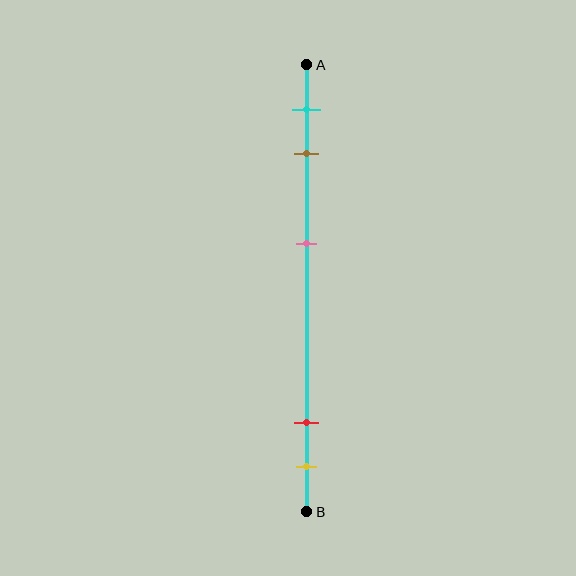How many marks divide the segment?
There are 5 marks dividing the segment.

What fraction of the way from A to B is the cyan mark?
The cyan mark is approximately 10% (0.1) of the way from A to B.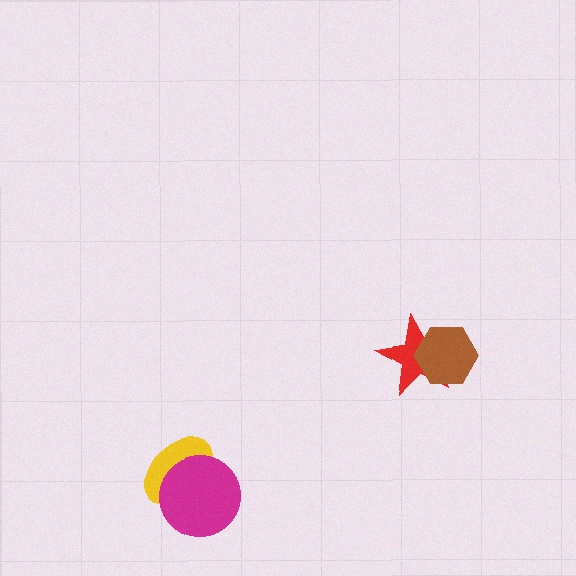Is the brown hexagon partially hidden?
No, no other shape covers it.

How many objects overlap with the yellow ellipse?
1 object overlaps with the yellow ellipse.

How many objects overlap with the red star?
1 object overlaps with the red star.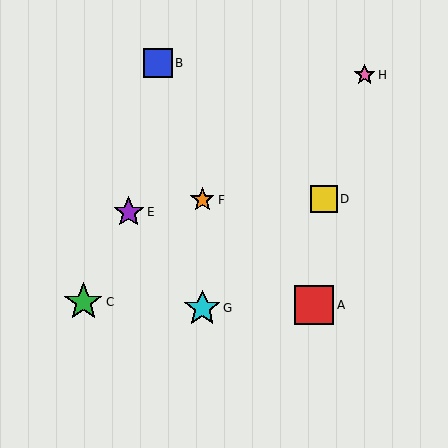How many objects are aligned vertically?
2 objects (F, G) are aligned vertically.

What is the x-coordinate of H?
Object H is at x≈365.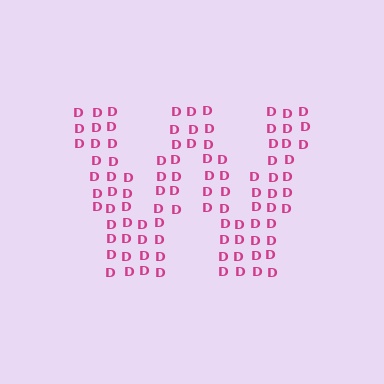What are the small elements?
The small elements are letter D's.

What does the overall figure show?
The overall figure shows the letter W.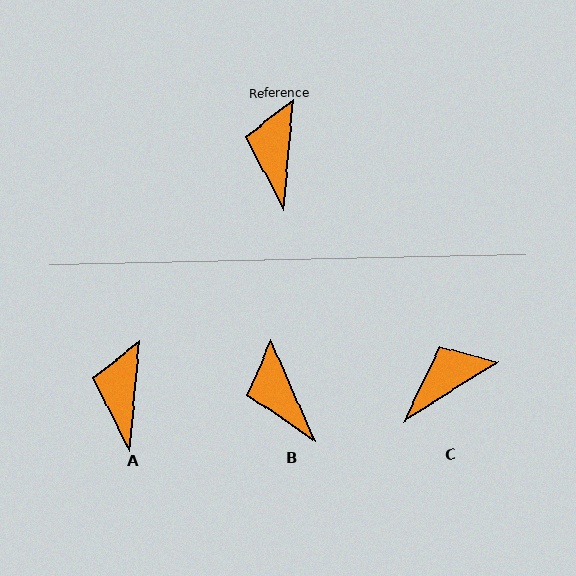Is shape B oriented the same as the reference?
No, it is off by about 28 degrees.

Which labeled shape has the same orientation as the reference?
A.